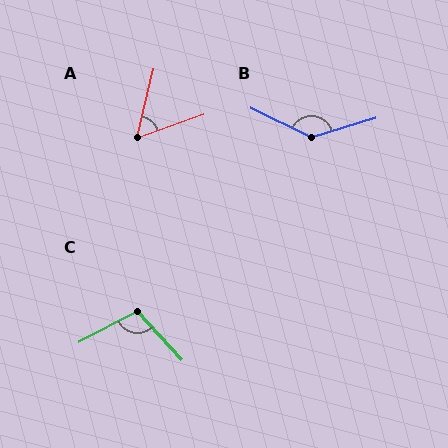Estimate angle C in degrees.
Approximately 105 degrees.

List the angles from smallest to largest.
A (57°), C (105°), B (137°).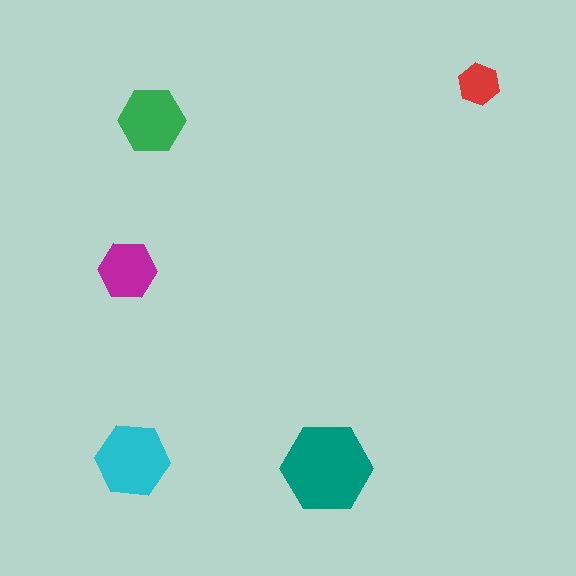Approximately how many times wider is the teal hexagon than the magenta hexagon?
About 1.5 times wider.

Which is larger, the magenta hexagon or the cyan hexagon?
The cyan one.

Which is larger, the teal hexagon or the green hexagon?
The teal one.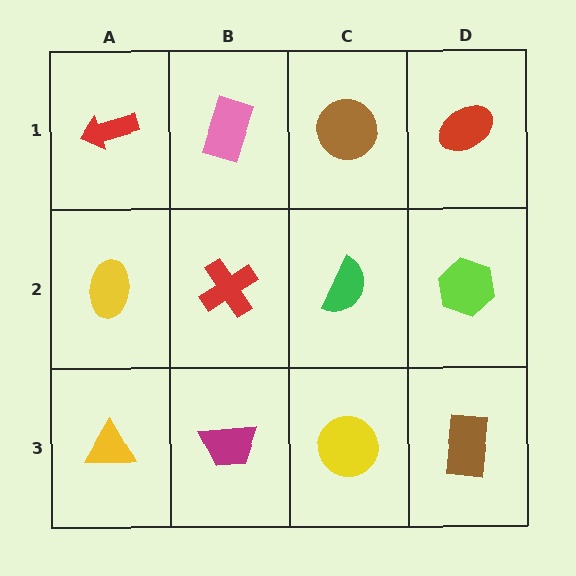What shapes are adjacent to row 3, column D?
A lime hexagon (row 2, column D), a yellow circle (row 3, column C).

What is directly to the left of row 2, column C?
A red cross.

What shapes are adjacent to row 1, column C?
A green semicircle (row 2, column C), a pink rectangle (row 1, column B), a red ellipse (row 1, column D).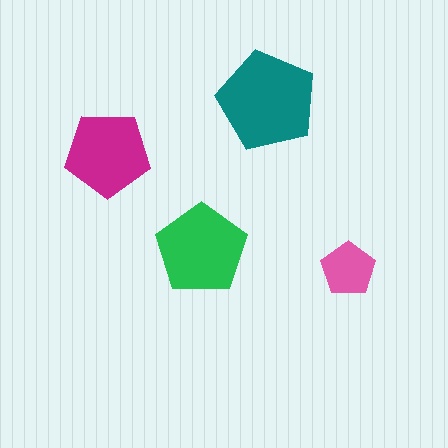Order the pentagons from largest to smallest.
the teal one, the green one, the magenta one, the pink one.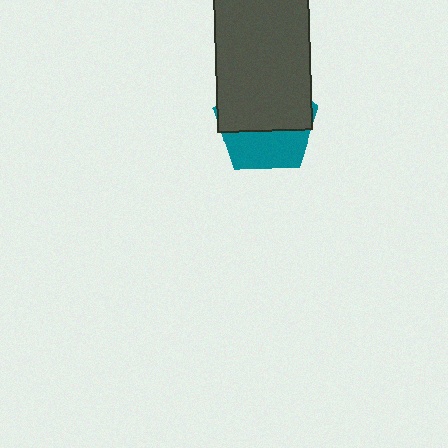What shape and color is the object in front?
The object in front is a dark gray rectangle.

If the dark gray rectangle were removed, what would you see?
You would see the complete teal pentagon.